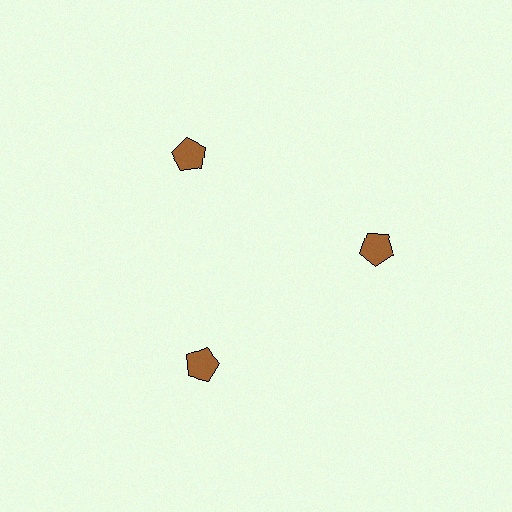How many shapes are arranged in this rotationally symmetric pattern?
There are 3 shapes, arranged in 3 groups of 1.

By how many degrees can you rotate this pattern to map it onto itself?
The pattern maps onto itself every 120 degrees of rotation.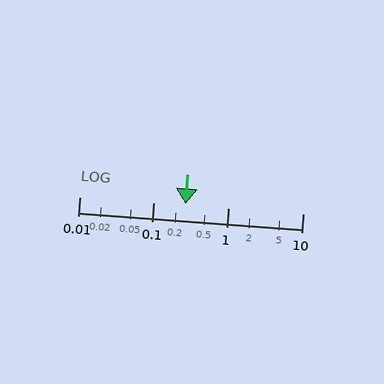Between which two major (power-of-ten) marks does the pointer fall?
The pointer is between 0.1 and 1.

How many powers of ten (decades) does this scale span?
The scale spans 3 decades, from 0.01 to 10.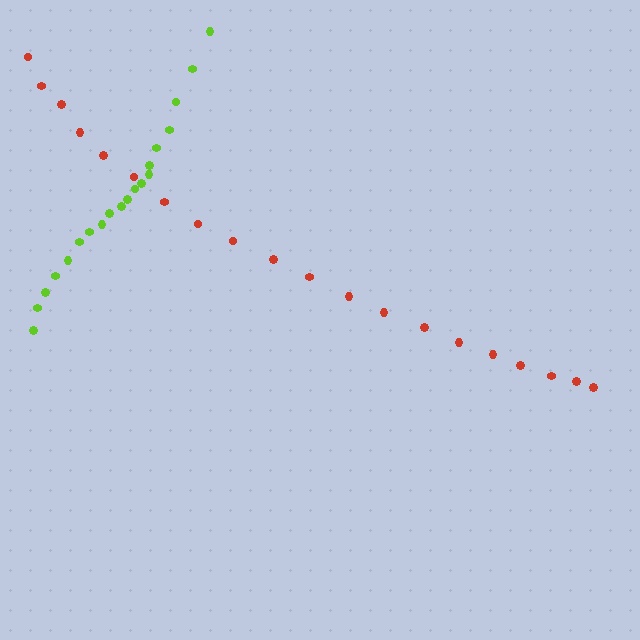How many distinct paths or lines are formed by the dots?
There are 2 distinct paths.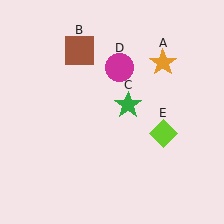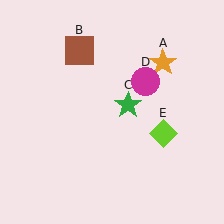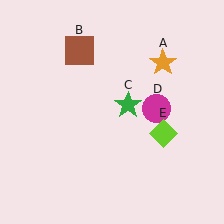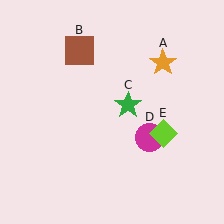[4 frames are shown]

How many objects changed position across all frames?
1 object changed position: magenta circle (object D).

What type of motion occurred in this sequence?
The magenta circle (object D) rotated clockwise around the center of the scene.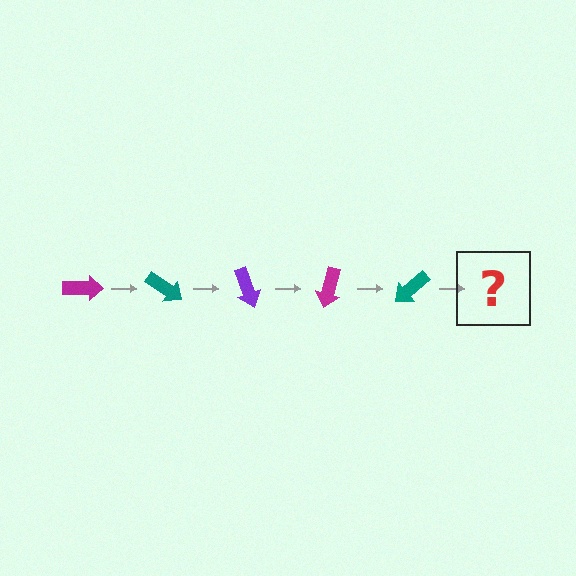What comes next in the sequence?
The next element should be a purple arrow, rotated 175 degrees from the start.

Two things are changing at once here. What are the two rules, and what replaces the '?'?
The two rules are that it rotates 35 degrees each step and the color cycles through magenta, teal, and purple. The '?' should be a purple arrow, rotated 175 degrees from the start.